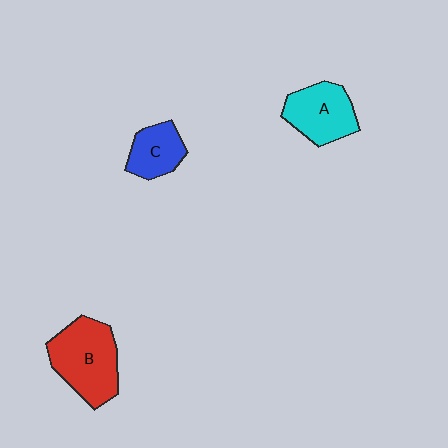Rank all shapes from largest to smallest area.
From largest to smallest: B (red), A (cyan), C (blue).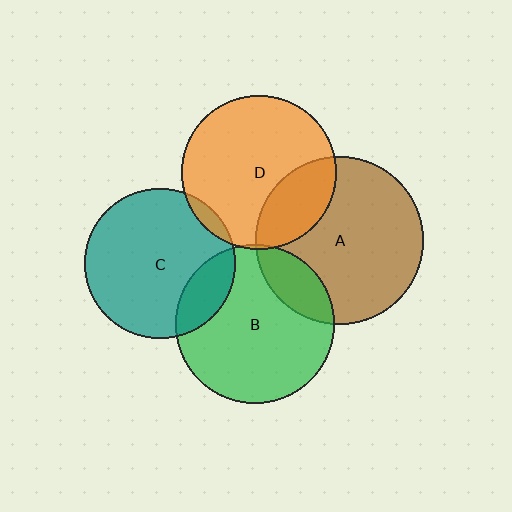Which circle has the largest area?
Circle A (brown).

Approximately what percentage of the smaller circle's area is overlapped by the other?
Approximately 5%.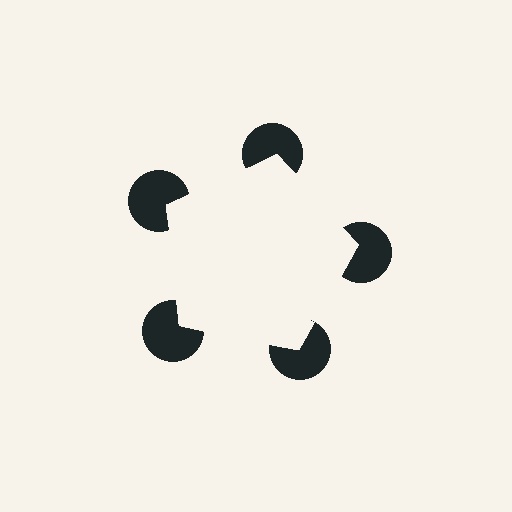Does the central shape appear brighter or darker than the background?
It typically appears slightly brighter than the background, even though no actual brightness change is drawn.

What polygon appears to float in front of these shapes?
An illusory pentagon — its edges are inferred from the aligned wedge cuts in the pac-man discs, not physically drawn.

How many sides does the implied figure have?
5 sides.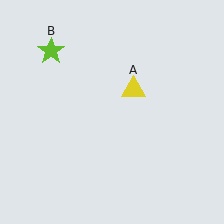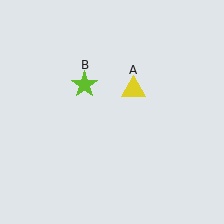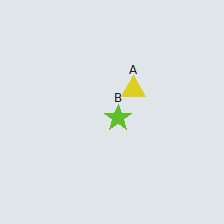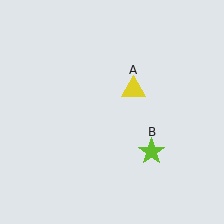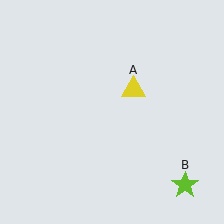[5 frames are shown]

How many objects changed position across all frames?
1 object changed position: lime star (object B).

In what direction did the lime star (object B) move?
The lime star (object B) moved down and to the right.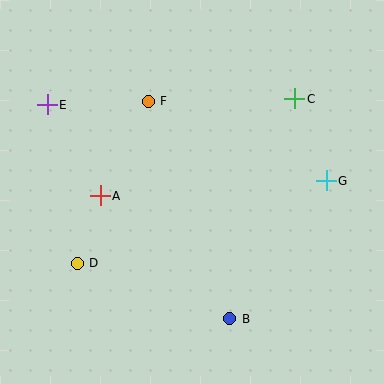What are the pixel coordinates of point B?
Point B is at (230, 319).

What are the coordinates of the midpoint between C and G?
The midpoint between C and G is at (311, 140).